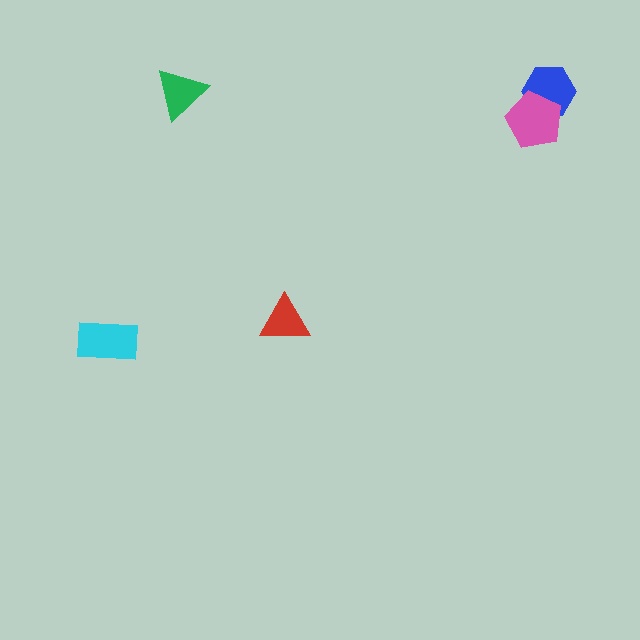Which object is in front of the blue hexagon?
The pink pentagon is in front of the blue hexagon.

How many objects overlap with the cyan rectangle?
0 objects overlap with the cyan rectangle.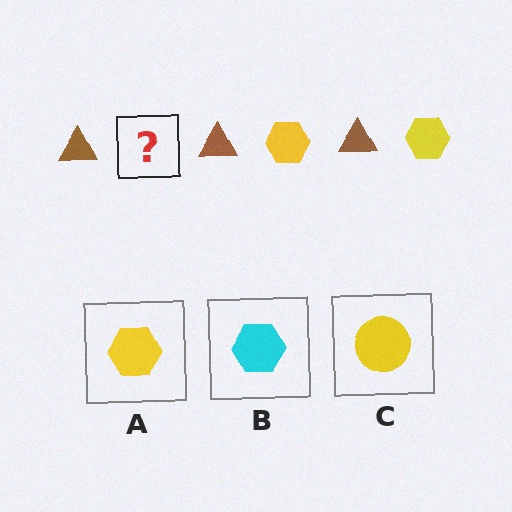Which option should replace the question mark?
Option A.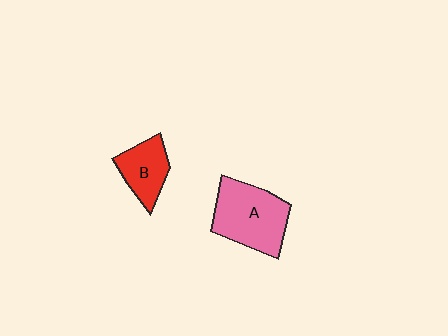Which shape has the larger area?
Shape A (pink).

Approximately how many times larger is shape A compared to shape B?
Approximately 1.7 times.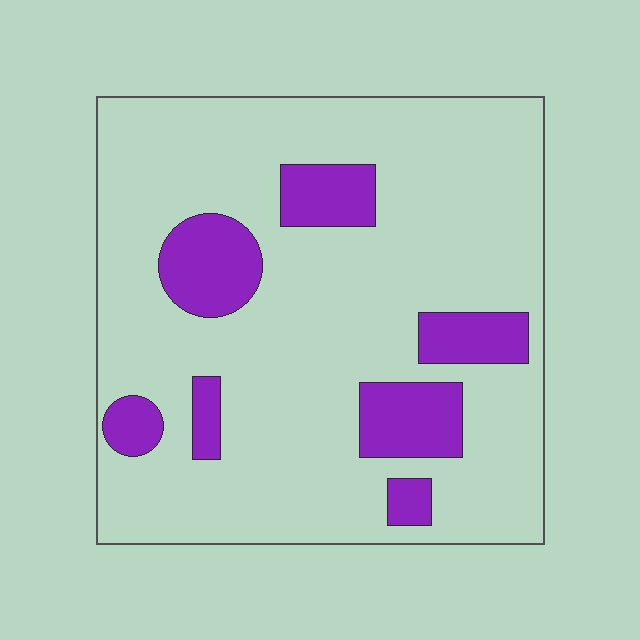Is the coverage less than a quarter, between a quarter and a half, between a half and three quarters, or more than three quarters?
Less than a quarter.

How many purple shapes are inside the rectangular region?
7.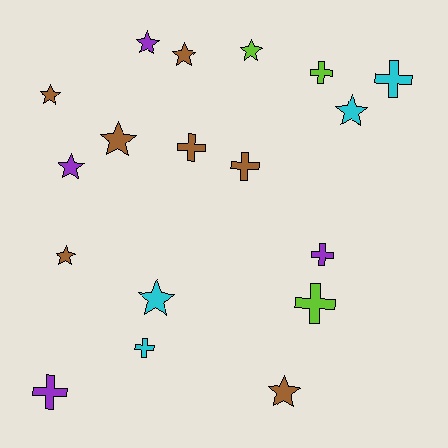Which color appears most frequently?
Brown, with 7 objects.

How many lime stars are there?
There is 1 lime star.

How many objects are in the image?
There are 18 objects.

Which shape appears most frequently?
Star, with 10 objects.